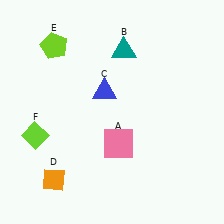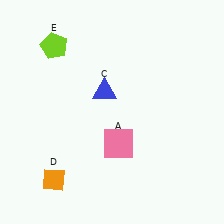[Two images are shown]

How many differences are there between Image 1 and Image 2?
There are 2 differences between the two images.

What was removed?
The lime diamond (F), the teal triangle (B) were removed in Image 2.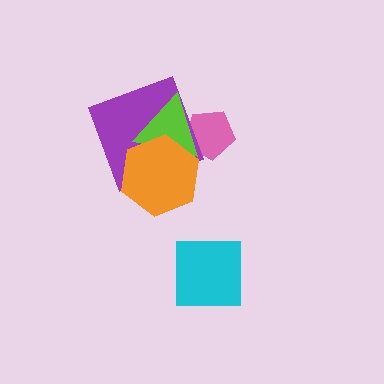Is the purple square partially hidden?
Yes, it is partially covered by another shape.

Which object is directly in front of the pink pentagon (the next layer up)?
The purple square is directly in front of the pink pentagon.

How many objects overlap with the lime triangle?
3 objects overlap with the lime triangle.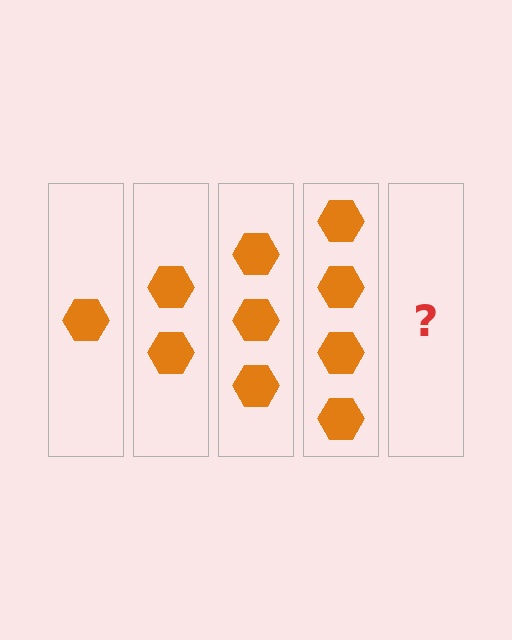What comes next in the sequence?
The next element should be 5 hexagons.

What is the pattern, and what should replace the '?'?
The pattern is that each step adds one more hexagon. The '?' should be 5 hexagons.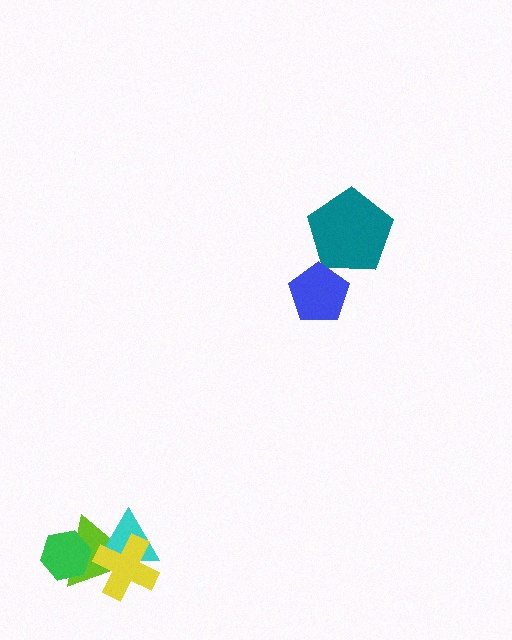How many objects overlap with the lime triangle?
3 objects overlap with the lime triangle.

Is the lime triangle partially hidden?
Yes, it is partially covered by another shape.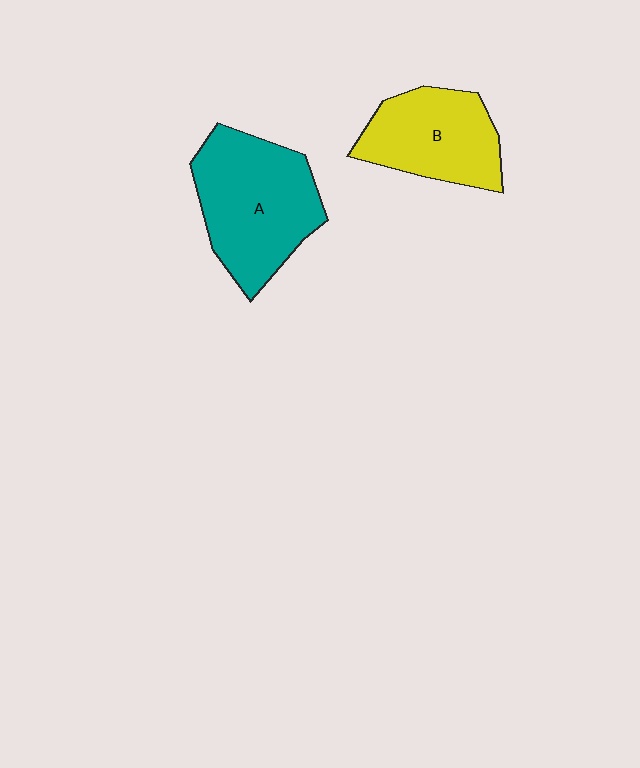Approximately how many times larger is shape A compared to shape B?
Approximately 1.3 times.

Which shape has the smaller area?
Shape B (yellow).